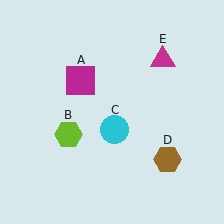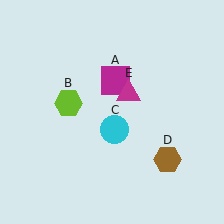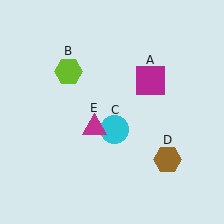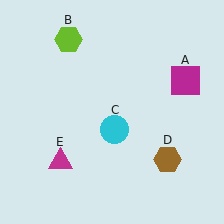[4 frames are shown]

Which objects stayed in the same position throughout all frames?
Cyan circle (object C) and brown hexagon (object D) remained stationary.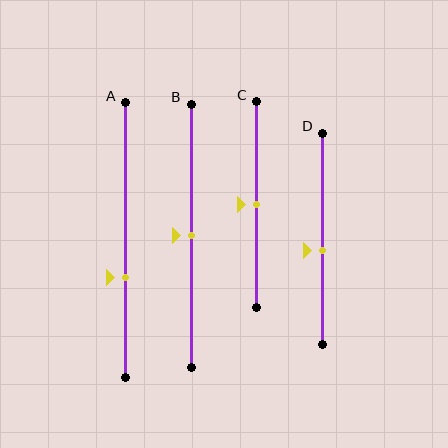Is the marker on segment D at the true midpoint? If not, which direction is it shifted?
No, the marker on segment D is shifted downward by about 5% of the segment length.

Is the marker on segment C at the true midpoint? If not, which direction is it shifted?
Yes, the marker on segment C is at the true midpoint.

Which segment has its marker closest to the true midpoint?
Segment B has its marker closest to the true midpoint.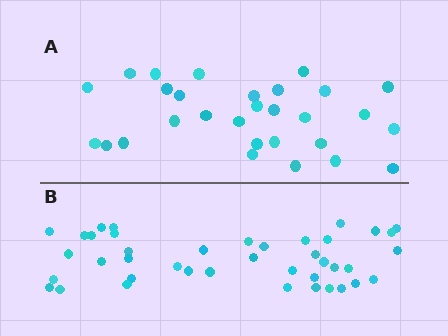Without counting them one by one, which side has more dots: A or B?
Region B (the bottom region) has more dots.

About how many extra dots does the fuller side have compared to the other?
Region B has roughly 12 or so more dots than region A.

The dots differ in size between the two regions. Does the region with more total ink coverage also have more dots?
No. Region A has more total ink coverage because its dots are larger, but region B actually contains more individual dots. Total area can be misleading — the number of items is what matters here.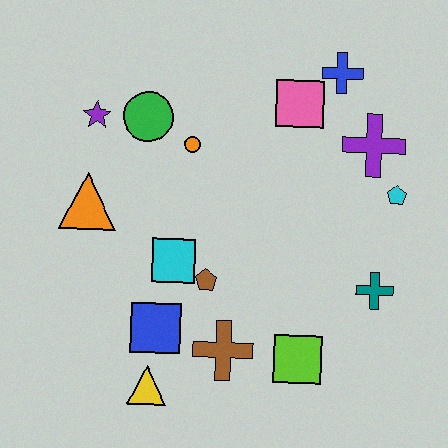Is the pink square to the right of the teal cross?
No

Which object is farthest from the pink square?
The yellow triangle is farthest from the pink square.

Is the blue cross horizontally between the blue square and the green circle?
No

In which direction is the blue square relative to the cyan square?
The blue square is below the cyan square.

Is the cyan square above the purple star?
No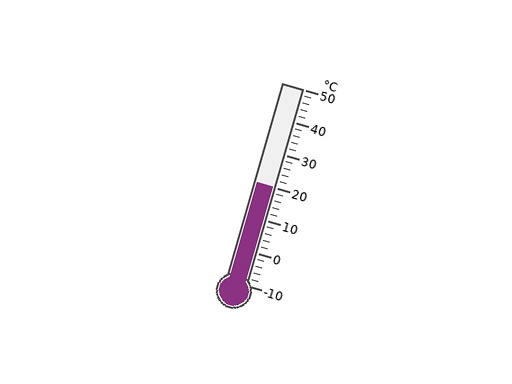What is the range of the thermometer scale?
The thermometer scale ranges from -10°C to 50°C.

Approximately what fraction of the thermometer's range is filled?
The thermometer is filled to approximately 50% of its range.